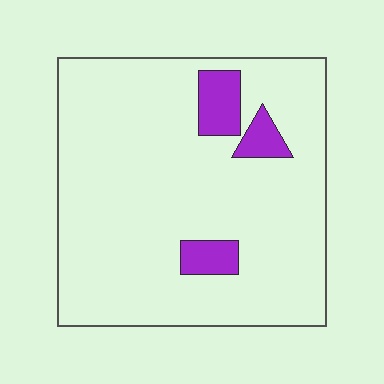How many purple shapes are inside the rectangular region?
3.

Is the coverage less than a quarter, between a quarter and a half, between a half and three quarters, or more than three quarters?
Less than a quarter.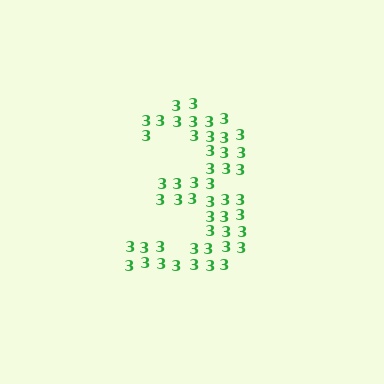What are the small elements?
The small elements are digit 3's.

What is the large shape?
The large shape is the digit 3.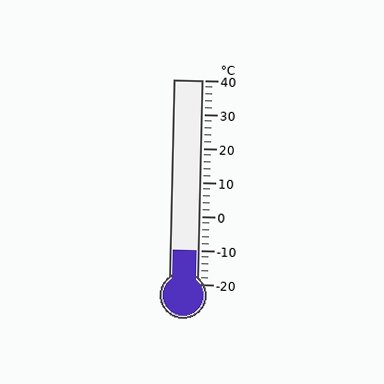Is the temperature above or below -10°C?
The temperature is at -10°C.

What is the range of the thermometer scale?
The thermometer scale ranges from -20°C to 40°C.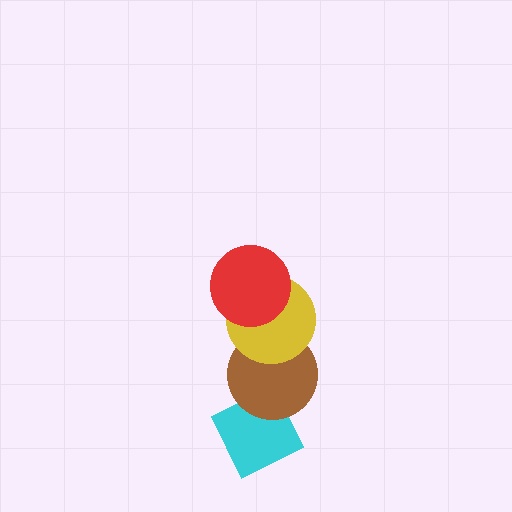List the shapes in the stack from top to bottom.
From top to bottom: the red circle, the yellow circle, the brown circle, the cyan diamond.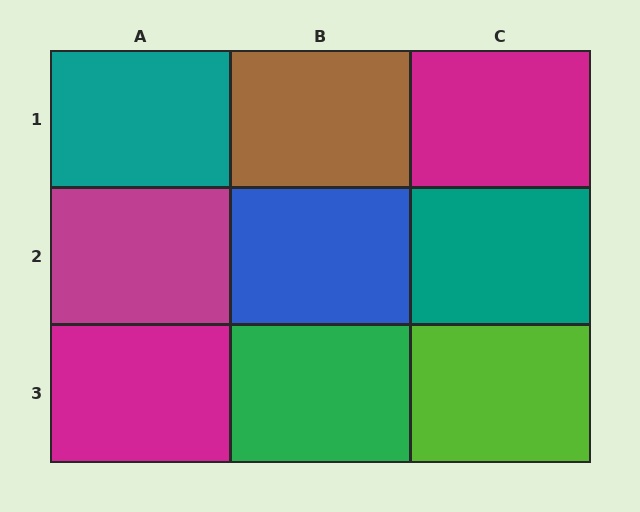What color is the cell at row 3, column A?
Magenta.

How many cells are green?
1 cell is green.